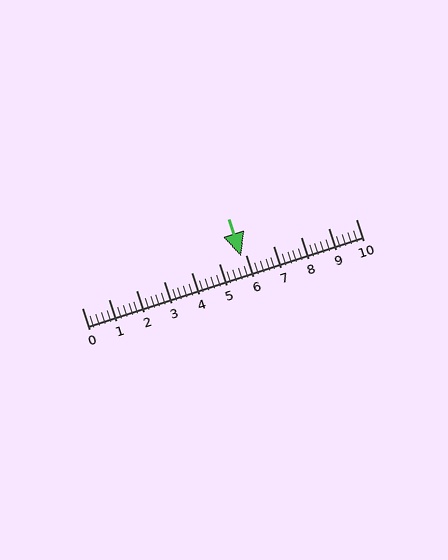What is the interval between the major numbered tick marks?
The major tick marks are spaced 1 units apart.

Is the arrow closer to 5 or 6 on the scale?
The arrow is closer to 6.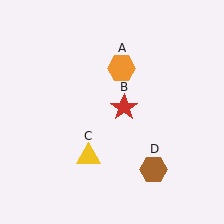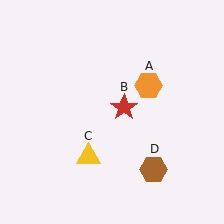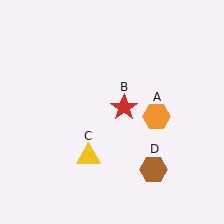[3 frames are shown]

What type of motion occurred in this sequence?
The orange hexagon (object A) rotated clockwise around the center of the scene.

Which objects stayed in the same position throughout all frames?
Red star (object B) and yellow triangle (object C) and brown hexagon (object D) remained stationary.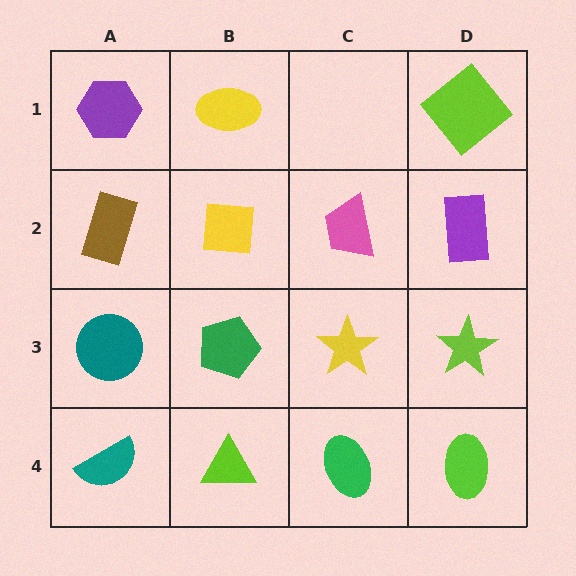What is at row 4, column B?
A lime triangle.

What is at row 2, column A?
A brown rectangle.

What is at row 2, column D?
A purple rectangle.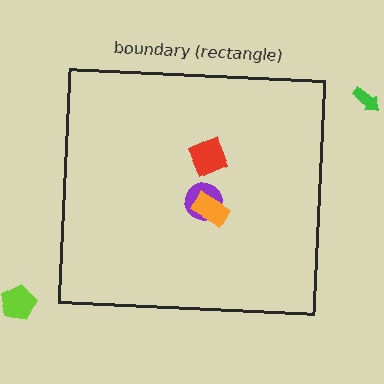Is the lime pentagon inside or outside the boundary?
Outside.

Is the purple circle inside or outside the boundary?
Inside.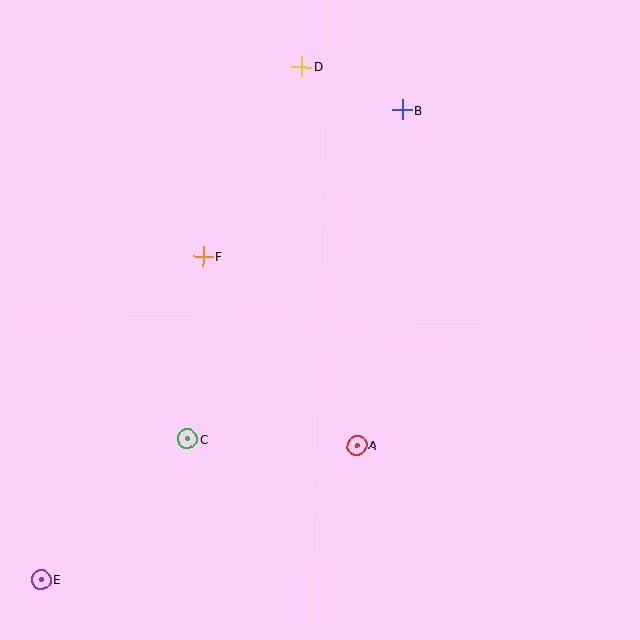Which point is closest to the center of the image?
Point A at (357, 445) is closest to the center.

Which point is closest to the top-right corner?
Point B is closest to the top-right corner.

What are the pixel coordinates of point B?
Point B is at (402, 110).